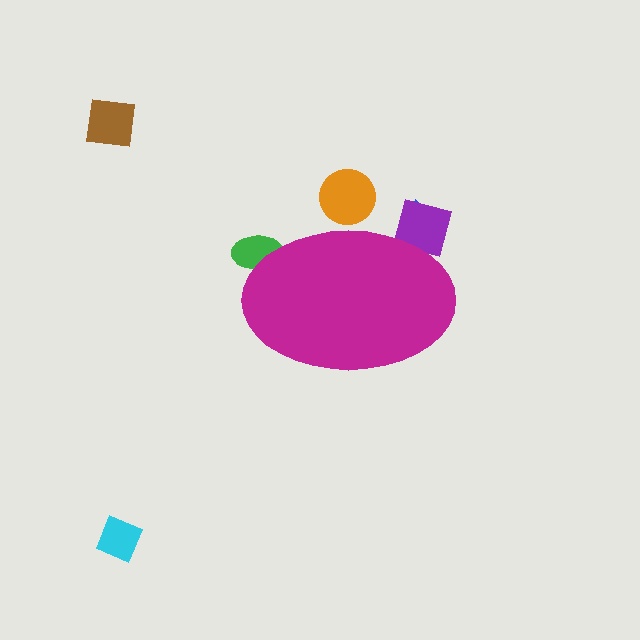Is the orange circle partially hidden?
Yes, the orange circle is partially hidden behind the magenta ellipse.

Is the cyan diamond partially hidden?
No, the cyan diamond is fully visible.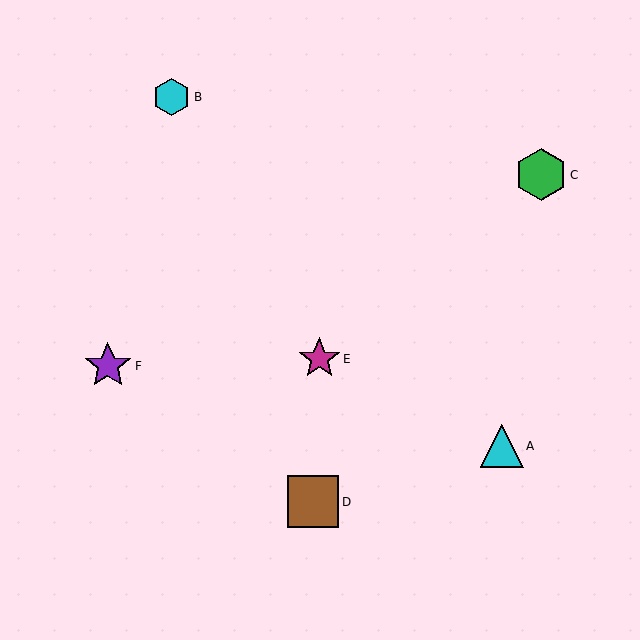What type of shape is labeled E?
Shape E is a magenta star.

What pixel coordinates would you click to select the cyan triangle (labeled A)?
Click at (502, 446) to select the cyan triangle A.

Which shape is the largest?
The green hexagon (labeled C) is the largest.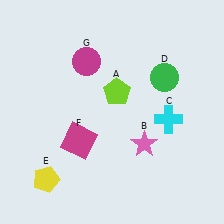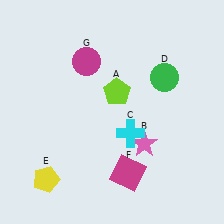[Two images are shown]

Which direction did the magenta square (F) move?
The magenta square (F) moved right.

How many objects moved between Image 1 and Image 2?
2 objects moved between the two images.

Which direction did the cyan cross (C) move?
The cyan cross (C) moved left.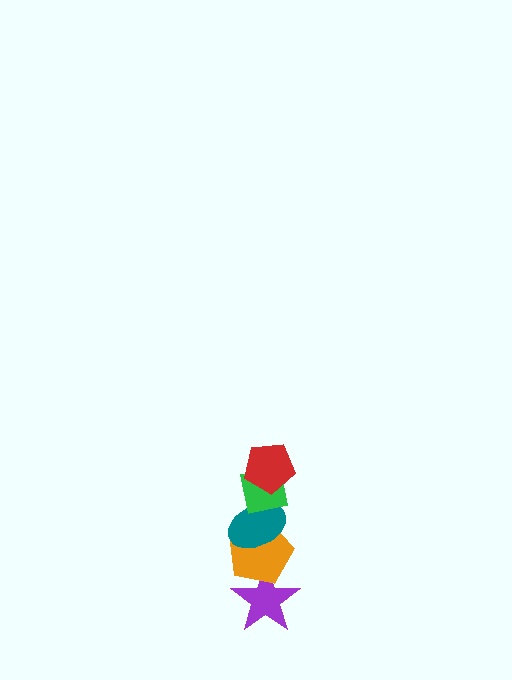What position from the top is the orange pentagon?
The orange pentagon is 4th from the top.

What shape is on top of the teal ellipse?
The green square is on top of the teal ellipse.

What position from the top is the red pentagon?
The red pentagon is 1st from the top.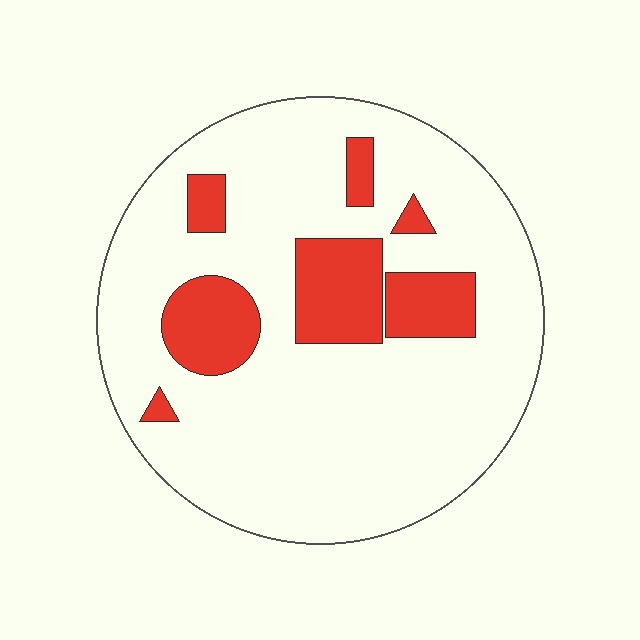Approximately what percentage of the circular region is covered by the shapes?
Approximately 20%.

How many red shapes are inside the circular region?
7.